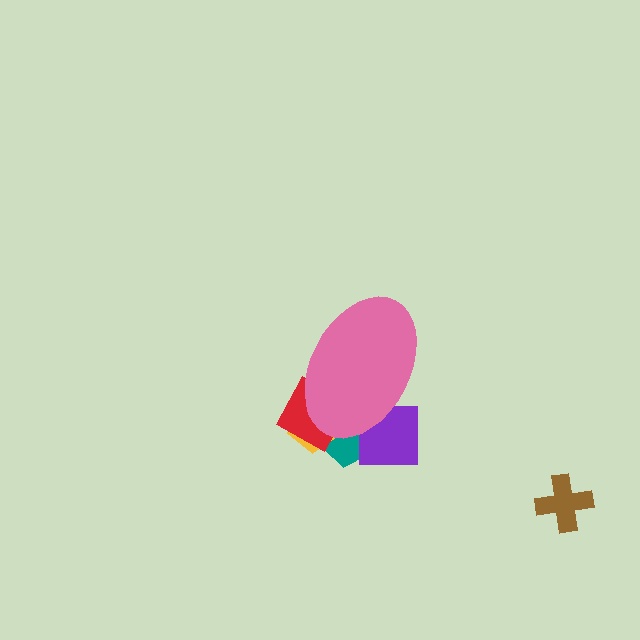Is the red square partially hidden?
Yes, the red square is partially hidden behind the pink ellipse.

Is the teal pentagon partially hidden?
Yes, the teal pentagon is partially hidden behind the pink ellipse.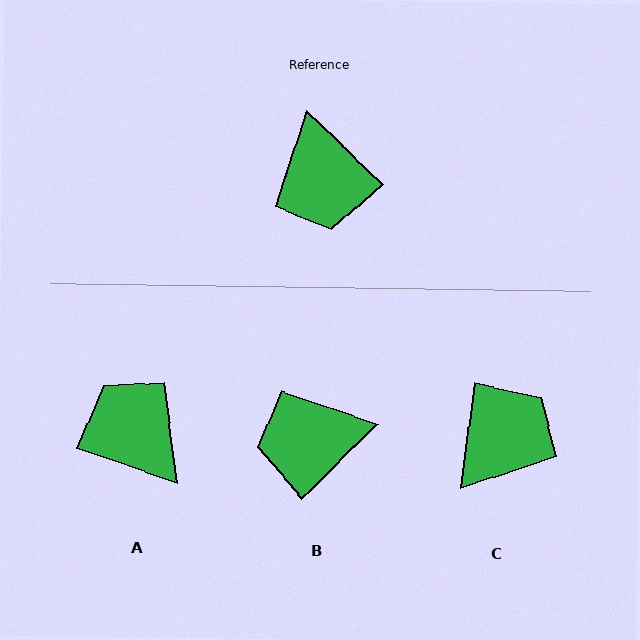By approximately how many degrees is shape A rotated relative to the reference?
Approximately 155 degrees clockwise.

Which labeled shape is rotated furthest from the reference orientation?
A, about 155 degrees away.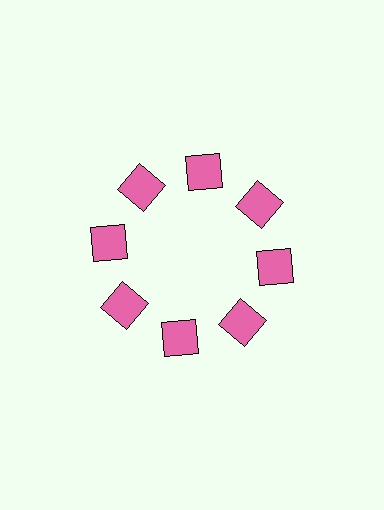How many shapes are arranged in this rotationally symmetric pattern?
There are 8 shapes, arranged in 8 groups of 1.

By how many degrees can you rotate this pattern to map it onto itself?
The pattern maps onto itself every 45 degrees of rotation.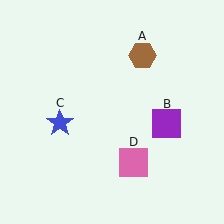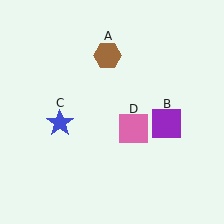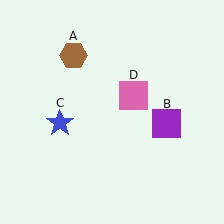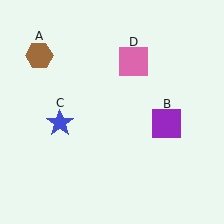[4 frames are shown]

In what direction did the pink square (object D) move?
The pink square (object D) moved up.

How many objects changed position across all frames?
2 objects changed position: brown hexagon (object A), pink square (object D).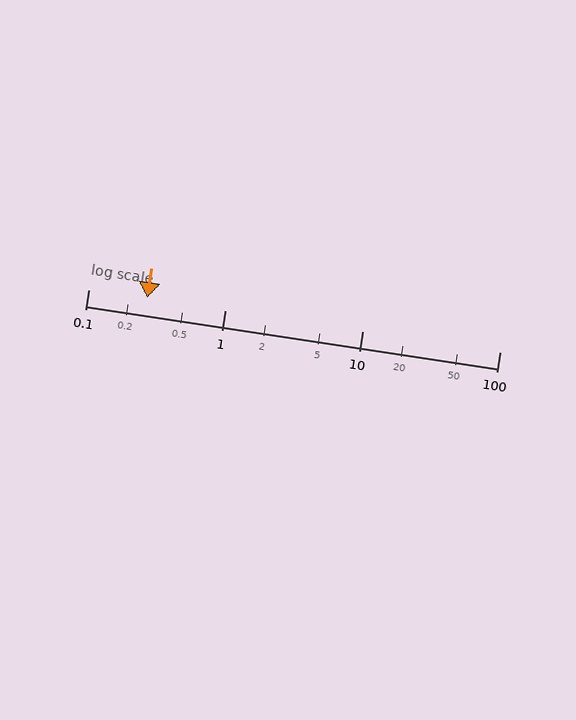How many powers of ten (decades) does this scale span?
The scale spans 3 decades, from 0.1 to 100.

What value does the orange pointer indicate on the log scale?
The pointer indicates approximately 0.27.